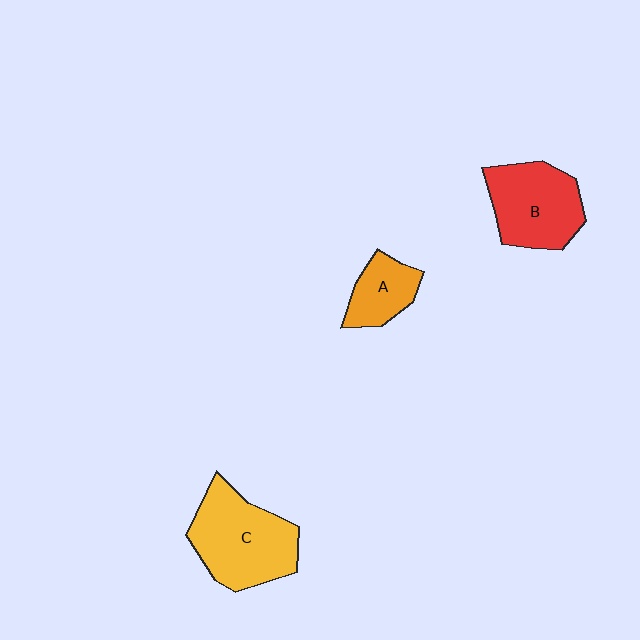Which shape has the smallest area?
Shape A (orange).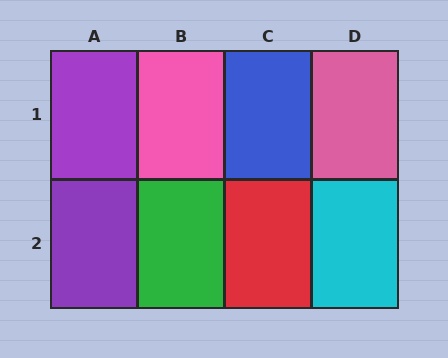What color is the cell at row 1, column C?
Blue.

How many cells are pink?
2 cells are pink.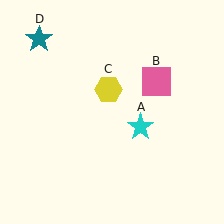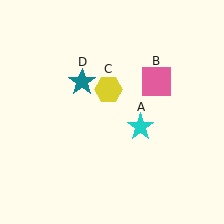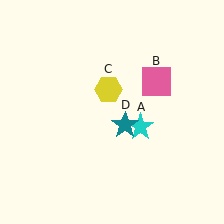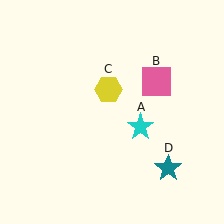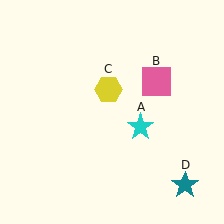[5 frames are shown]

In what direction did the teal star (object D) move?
The teal star (object D) moved down and to the right.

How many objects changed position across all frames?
1 object changed position: teal star (object D).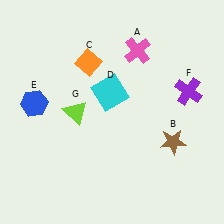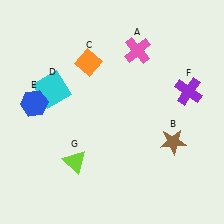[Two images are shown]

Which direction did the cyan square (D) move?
The cyan square (D) moved left.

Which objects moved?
The objects that moved are: the cyan square (D), the lime triangle (G).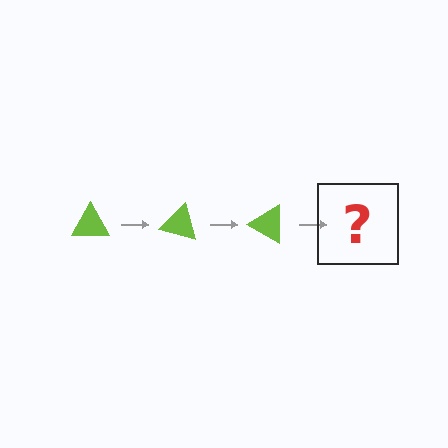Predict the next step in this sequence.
The next step is a lime triangle rotated 45 degrees.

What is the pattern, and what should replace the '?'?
The pattern is that the triangle rotates 15 degrees each step. The '?' should be a lime triangle rotated 45 degrees.